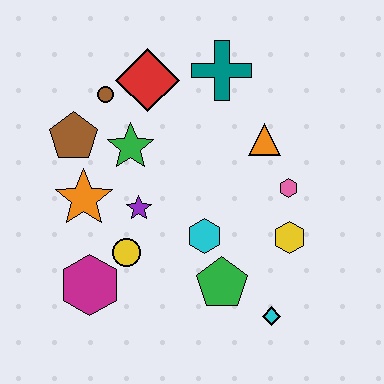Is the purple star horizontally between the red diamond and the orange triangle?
No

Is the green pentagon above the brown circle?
No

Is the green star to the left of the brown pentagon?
No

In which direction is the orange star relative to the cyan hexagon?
The orange star is to the left of the cyan hexagon.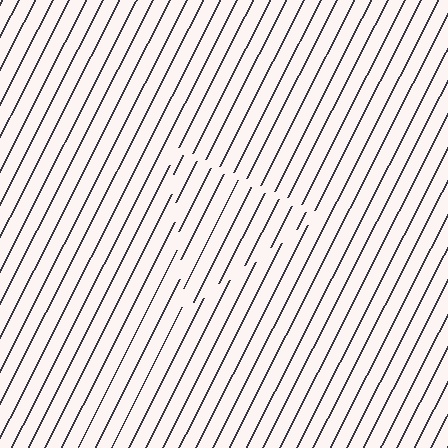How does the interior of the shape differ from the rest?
The interior of the shape contains the same grating, shifted by half a period — the contour is defined by the phase discontinuity where line-ends from the inner and outer gratings abut.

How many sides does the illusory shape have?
3 sides — the line-ends trace a triangle.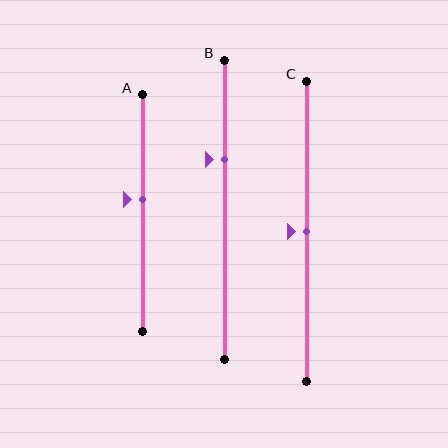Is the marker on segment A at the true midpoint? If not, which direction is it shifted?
No, the marker on segment A is shifted upward by about 6% of the segment length.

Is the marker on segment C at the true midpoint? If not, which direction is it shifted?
Yes, the marker on segment C is at the true midpoint.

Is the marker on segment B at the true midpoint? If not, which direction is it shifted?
No, the marker on segment B is shifted upward by about 17% of the segment length.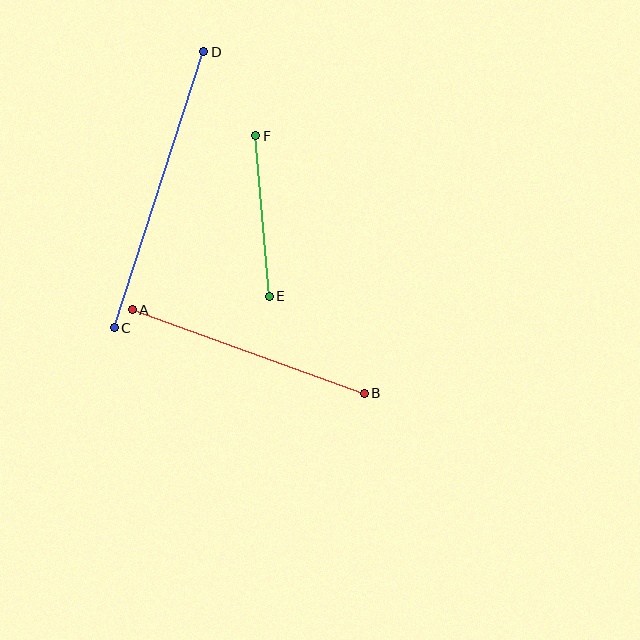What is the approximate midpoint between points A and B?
The midpoint is at approximately (248, 351) pixels.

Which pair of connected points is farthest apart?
Points C and D are farthest apart.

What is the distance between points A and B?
The distance is approximately 247 pixels.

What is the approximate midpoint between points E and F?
The midpoint is at approximately (262, 216) pixels.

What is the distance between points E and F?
The distance is approximately 161 pixels.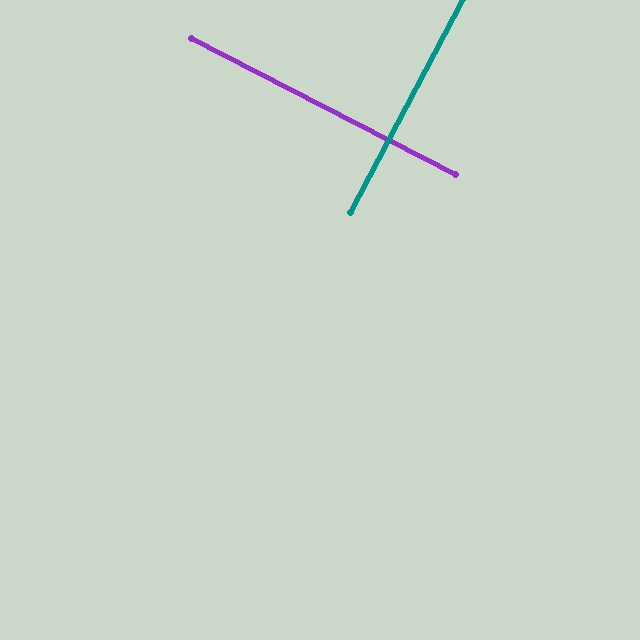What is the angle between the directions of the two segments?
Approximately 90 degrees.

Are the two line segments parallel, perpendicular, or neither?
Perpendicular — they meet at approximately 90°.